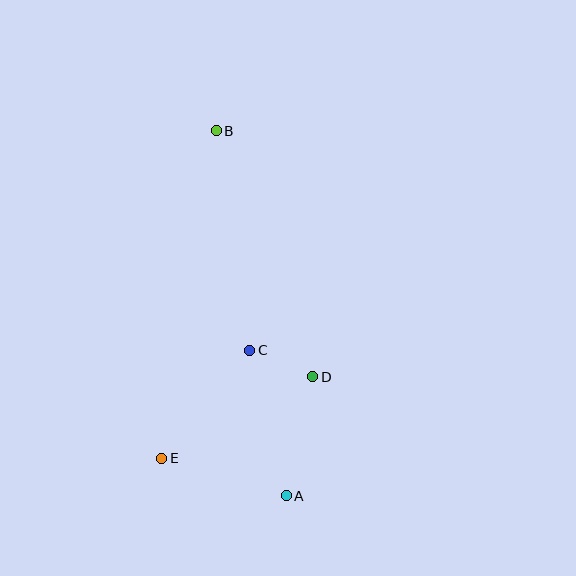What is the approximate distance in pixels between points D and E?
The distance between D and E is approximately 171 pixels.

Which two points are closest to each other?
Points C and D are closest to each other.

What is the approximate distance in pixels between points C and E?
The distance between C and E is approximately 139 pixels.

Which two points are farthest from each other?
Points A and B are farthest from each other.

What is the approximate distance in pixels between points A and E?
The distance between A and E is approximately 130 pixels.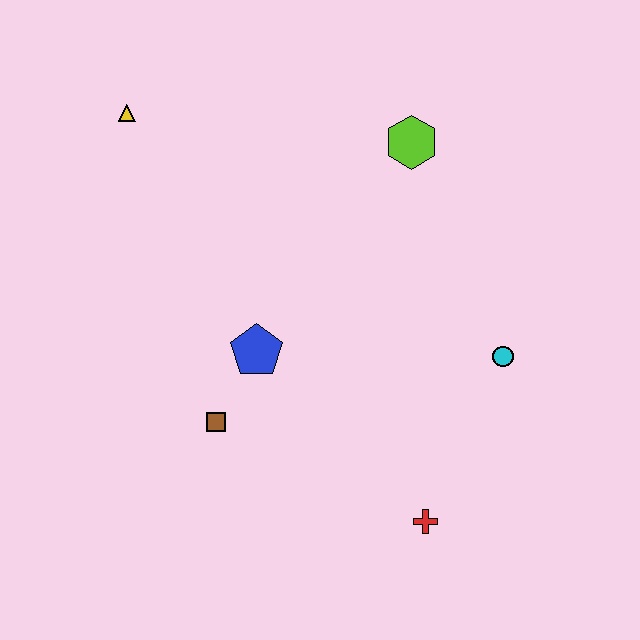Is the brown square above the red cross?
Yes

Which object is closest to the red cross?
The cyan circle is closest to the red cross.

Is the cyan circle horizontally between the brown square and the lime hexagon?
No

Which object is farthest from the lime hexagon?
The red cross is farthest from the lime hexagon.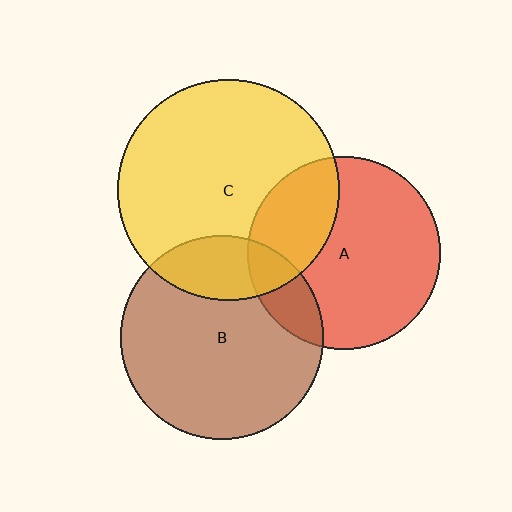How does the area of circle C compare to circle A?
Approximately 1.3 times.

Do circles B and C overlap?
Yes.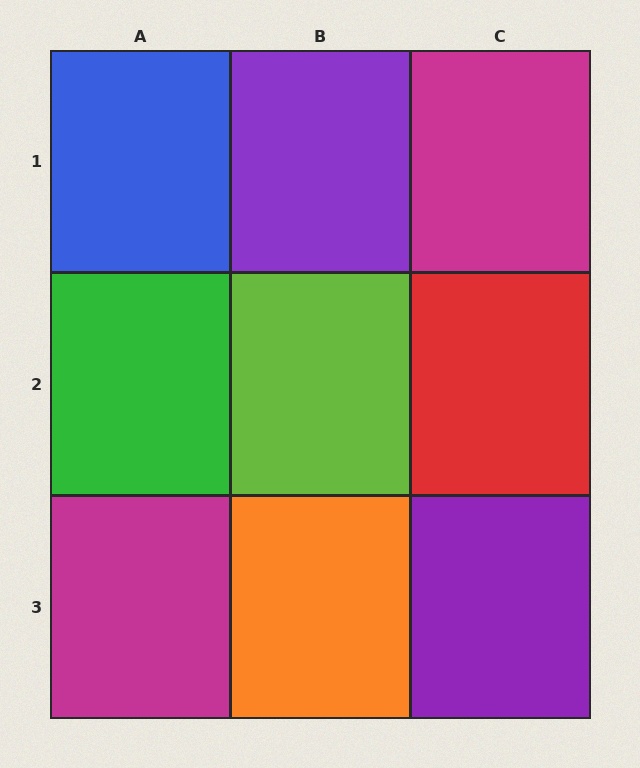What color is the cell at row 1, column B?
Purple.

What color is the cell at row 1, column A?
Blue.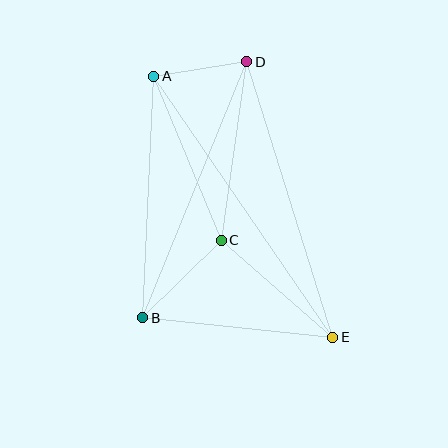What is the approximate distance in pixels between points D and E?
The distance between D and E is approximately 288 pixels.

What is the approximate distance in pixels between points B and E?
The distance between B and E is approximately 191 pixels.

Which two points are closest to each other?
Points A and D are closest to each other.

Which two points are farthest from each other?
Points A and E are farthest from each other.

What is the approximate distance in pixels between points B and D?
The distance between B and D is approximately 276 pixels.